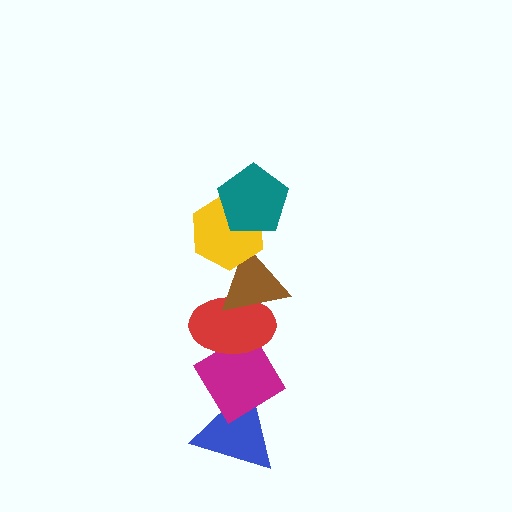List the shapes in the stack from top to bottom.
From top to bottom: the teal pentagon, the yellow hexagon, the brown triangle, the red ellipse, the magenta diamond, the blue triangle.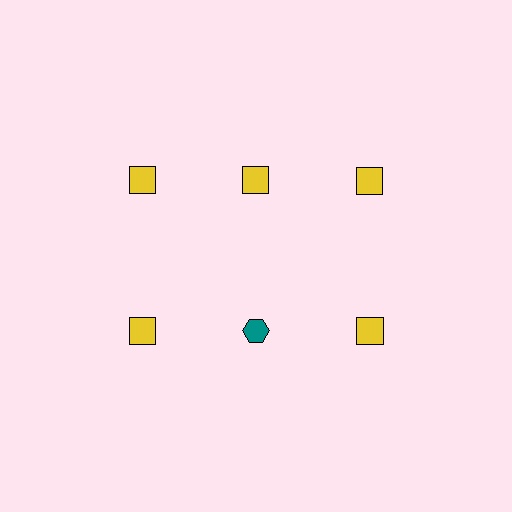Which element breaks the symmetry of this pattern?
The teal hexagon in the second row, second from left column breaks the symmetry. All other shapes are yellow squares.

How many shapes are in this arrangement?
There are 6 shapes arranged in a grid pattern.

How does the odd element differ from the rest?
It differs in both color (teal instead of yellow) and shape (hexagon instead of square).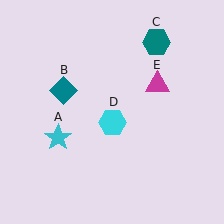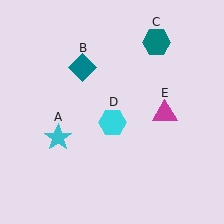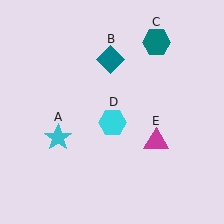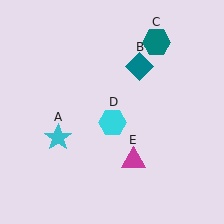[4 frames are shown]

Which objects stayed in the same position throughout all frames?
Cyan star (object A) and teal hexagon (object C) and cyan hexagon (object D) remained stationary.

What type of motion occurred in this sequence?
The teal diamond (object B), magenta triangle (object E) rotated clockwise around the center of the scene.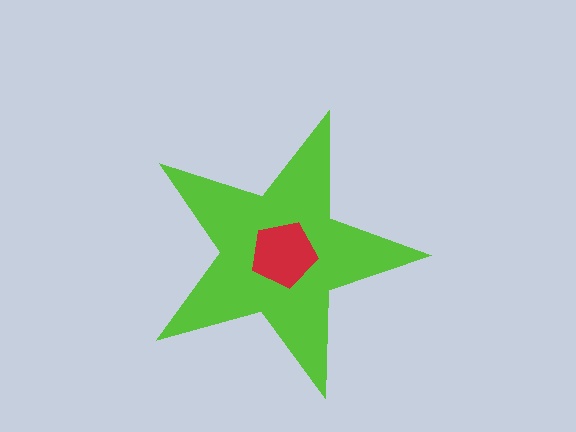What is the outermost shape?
The lime star.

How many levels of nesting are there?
2.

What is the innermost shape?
The red pentagon.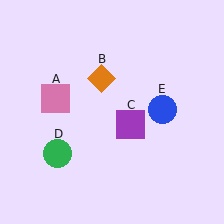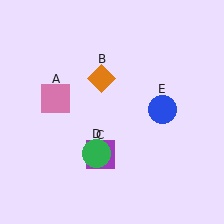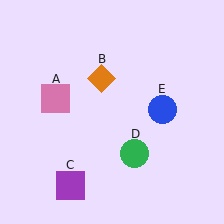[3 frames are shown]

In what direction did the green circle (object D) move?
The green circle (object D) moved right.